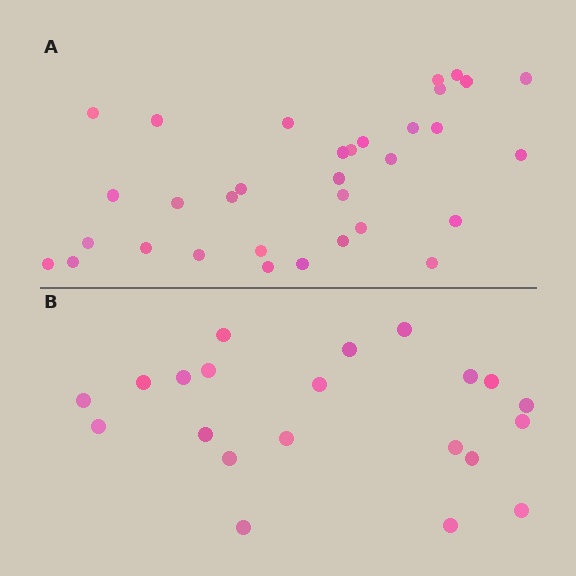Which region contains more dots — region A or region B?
Region A (the top region) has more dots.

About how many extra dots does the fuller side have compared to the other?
Region A has roughly 12 or so more dots than region B.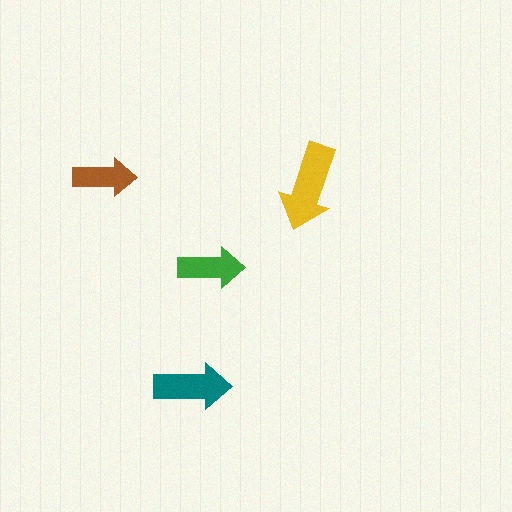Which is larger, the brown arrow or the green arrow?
The green one.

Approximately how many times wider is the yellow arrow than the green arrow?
About 1.5 times wider.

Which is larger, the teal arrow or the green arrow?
The teal one.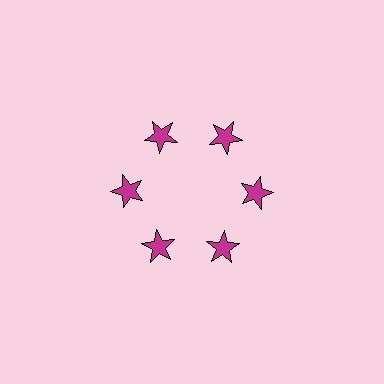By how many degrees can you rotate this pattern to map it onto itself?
The pattern maps onto itself every 60 degrees of rotation.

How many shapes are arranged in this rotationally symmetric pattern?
There are 6 shapes, arranged in 6 groups of 1.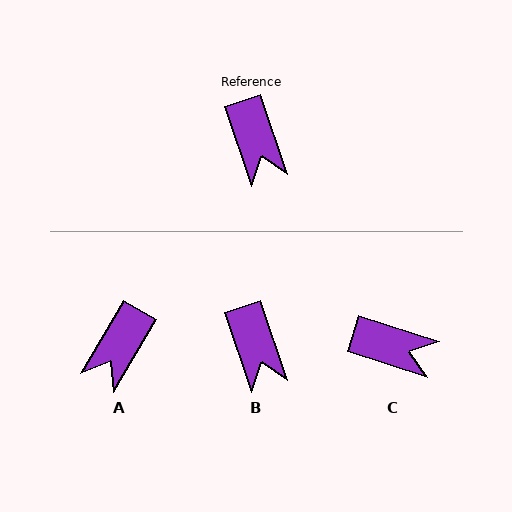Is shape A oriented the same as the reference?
No, it is off by about 49 degrees.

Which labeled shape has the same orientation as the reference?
B.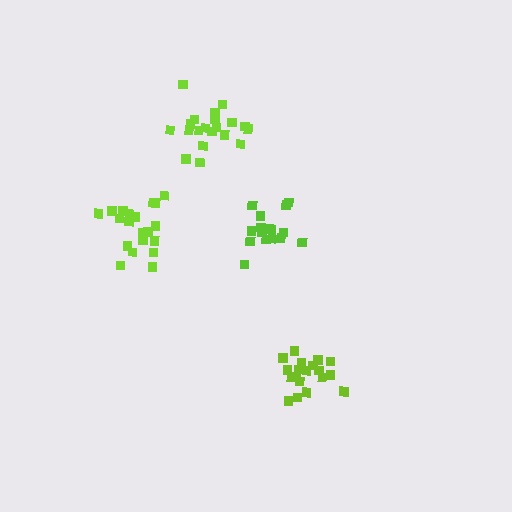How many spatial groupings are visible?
There are 4 spatial groupings.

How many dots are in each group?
Group 1: 19 dots, Group 2: 20 dots, Group 3: 15 dots, Group 4: 20 dots (74 total).